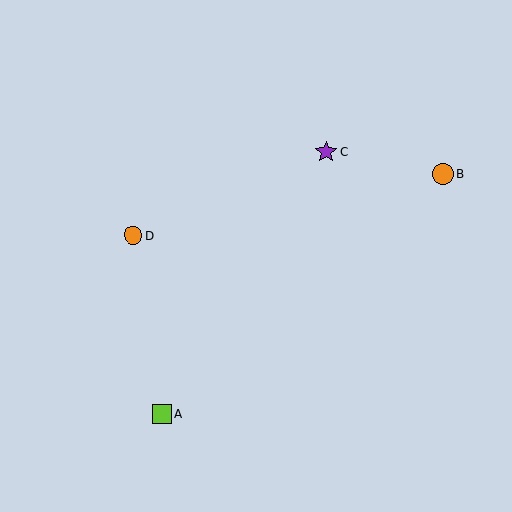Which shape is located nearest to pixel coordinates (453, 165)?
The orange circle (labeled B) at (443, 174) is nearest to that location.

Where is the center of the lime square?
The center of the lime square is at (162, 413).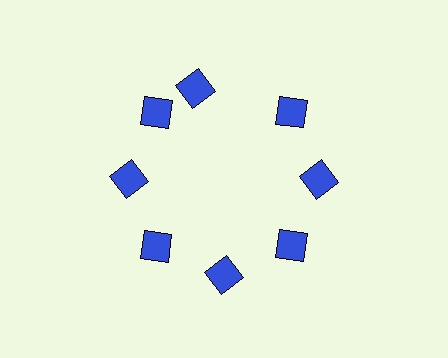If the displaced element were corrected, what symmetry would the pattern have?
It would have 8-fold rotational symmetry — the pattern would map onto itself every 45 degrees.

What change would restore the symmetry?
The symmetry would be restored by rotating it back into even spacing with its neighbors so that all 8 diamonds sit at equal angles and equal distance from the center.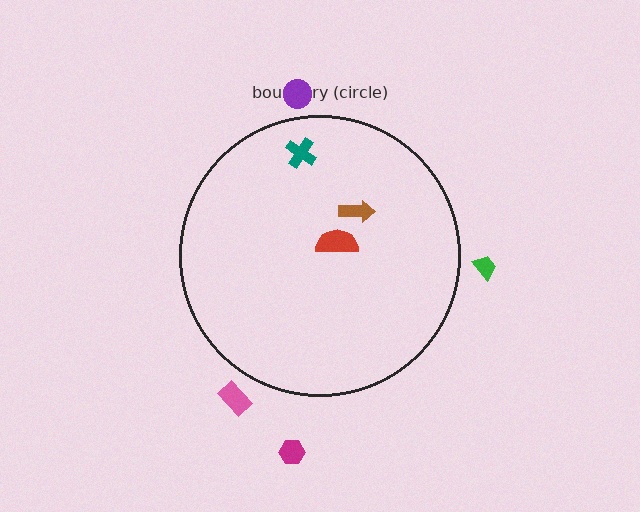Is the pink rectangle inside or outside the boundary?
Outside.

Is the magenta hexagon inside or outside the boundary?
Outside.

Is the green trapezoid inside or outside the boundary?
Outside.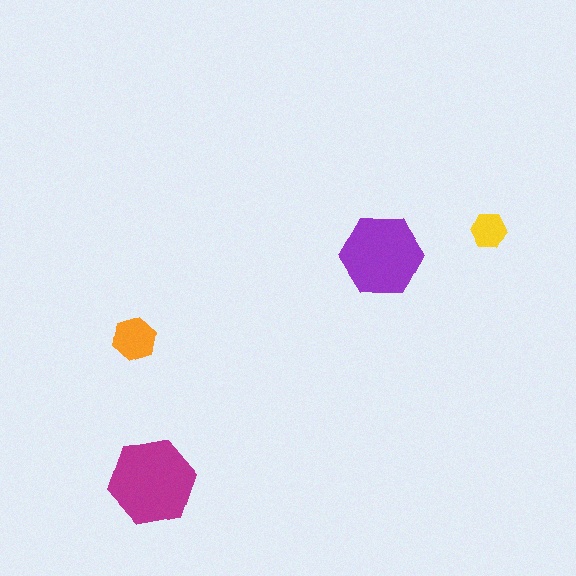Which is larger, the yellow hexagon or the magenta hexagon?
The magenta one.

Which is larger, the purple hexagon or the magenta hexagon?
The magenta one.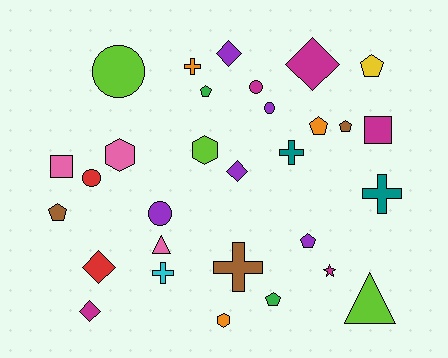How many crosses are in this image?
There are 5 crosses.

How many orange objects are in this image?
There are 3 orange objects.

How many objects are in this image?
There are 30 objects.